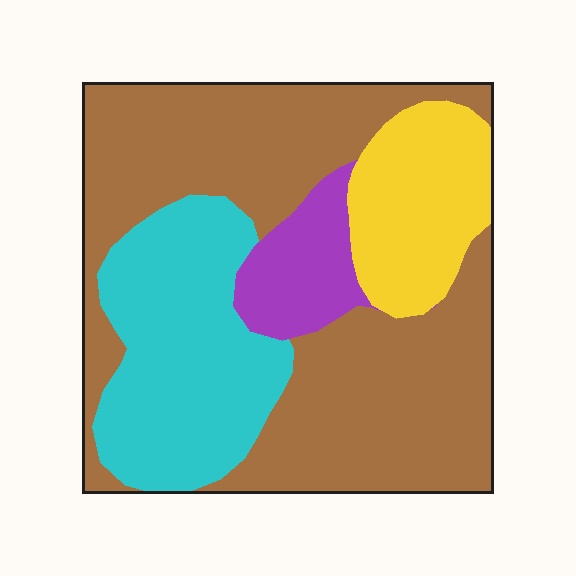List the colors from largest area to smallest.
From largest to smallest: brown, cyan, yellow, purple.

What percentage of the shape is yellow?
Yellow covers roughly 15% of the shape.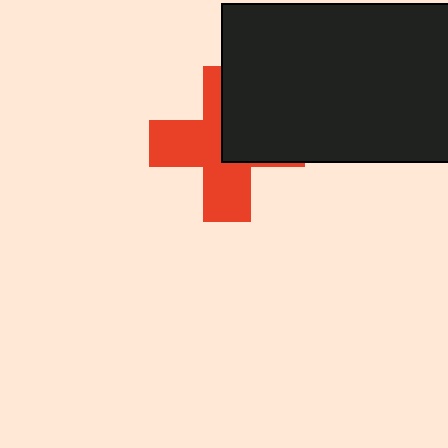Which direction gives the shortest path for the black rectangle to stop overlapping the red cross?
Moving toward the upper-right gives the shortest separation.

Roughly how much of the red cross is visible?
About half of it is visible (roughly 58%).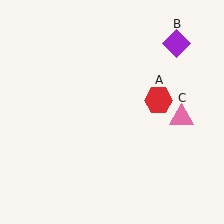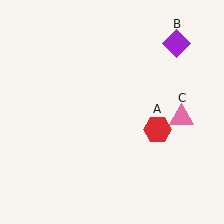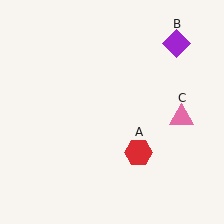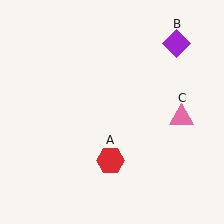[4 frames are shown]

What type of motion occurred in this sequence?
The red hexagon (object A) rotated clockwise around the center of the scene.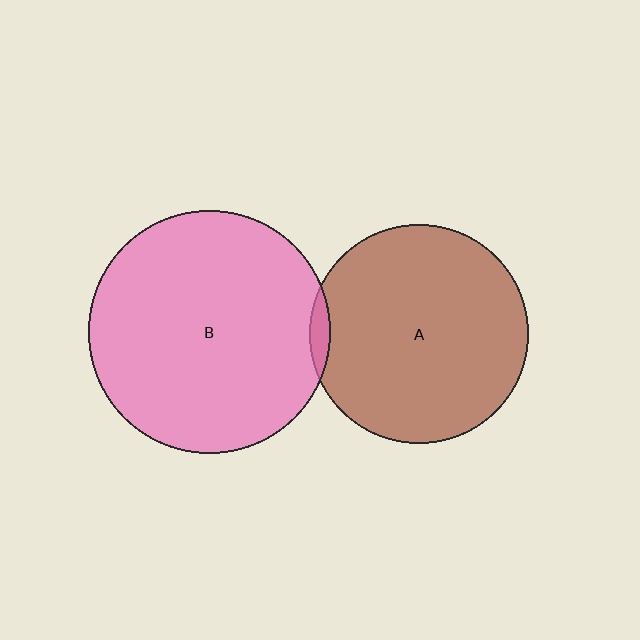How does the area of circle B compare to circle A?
Approximately 1.2 times.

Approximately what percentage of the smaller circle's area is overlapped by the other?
Approximately 5%.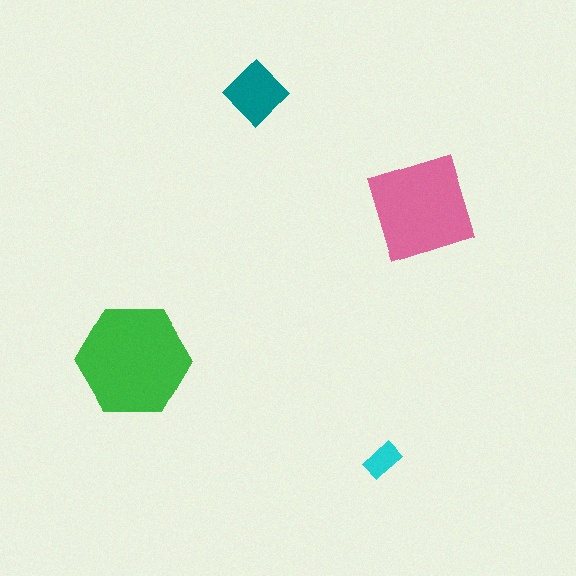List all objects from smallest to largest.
The cyan rectangle, the teal diamond, the pink square, the green hexagon.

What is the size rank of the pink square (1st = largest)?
2nd.